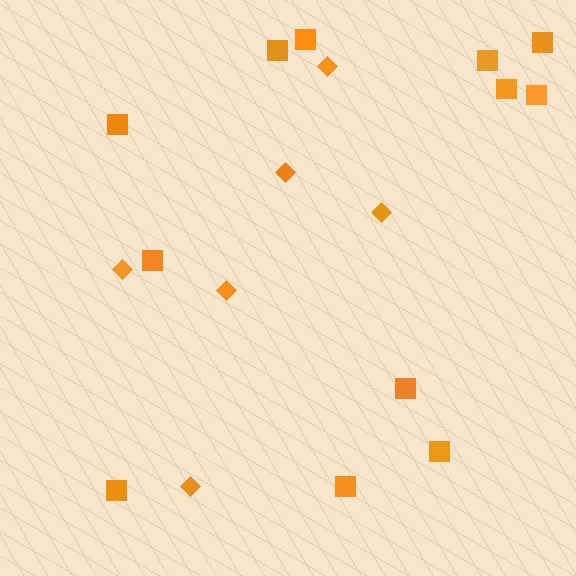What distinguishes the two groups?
There are 2 groups: one group of diamonds (6) and one group of squares (12).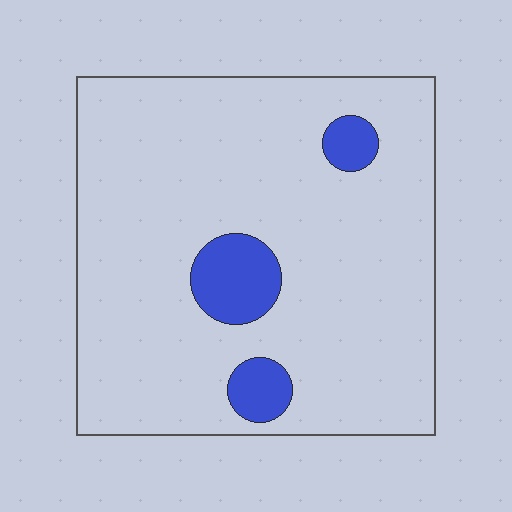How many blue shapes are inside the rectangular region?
3.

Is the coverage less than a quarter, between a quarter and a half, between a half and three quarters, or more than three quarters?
Less than a quarter.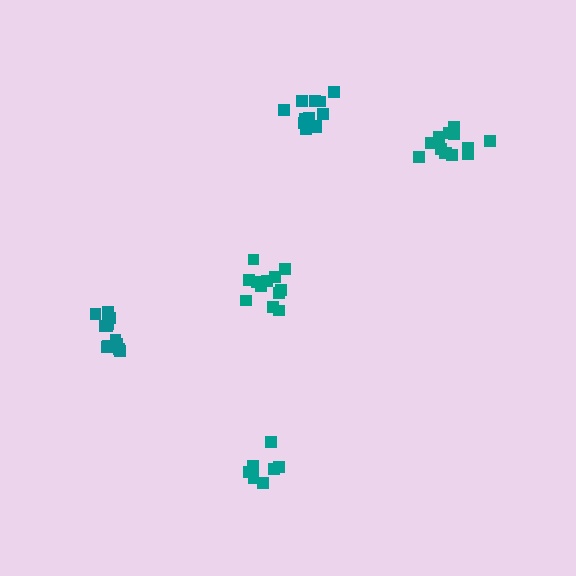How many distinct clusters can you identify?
There are 5 distinct clusters.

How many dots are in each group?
Group 1: 12 dots, Group 2: 12 dots, Group 3: 12 dots, Group 4: 7 dots, Group 5: 13 dots (56 total).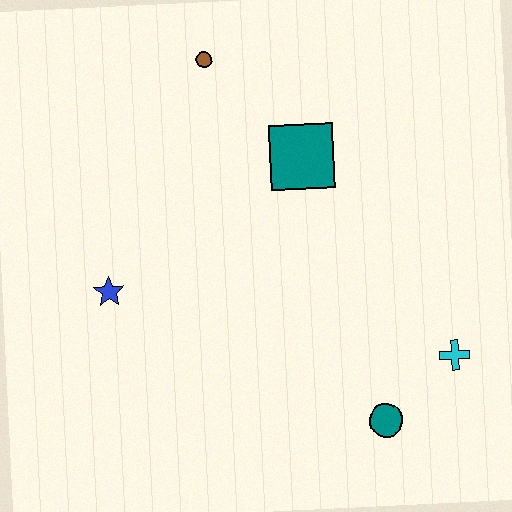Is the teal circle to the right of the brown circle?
Yes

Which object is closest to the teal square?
The brown circle is closest to the teal square.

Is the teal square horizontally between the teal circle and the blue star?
Yes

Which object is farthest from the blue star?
The cyan cross is farthest from the blue star.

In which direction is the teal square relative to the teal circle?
The teal square is above the teal circle.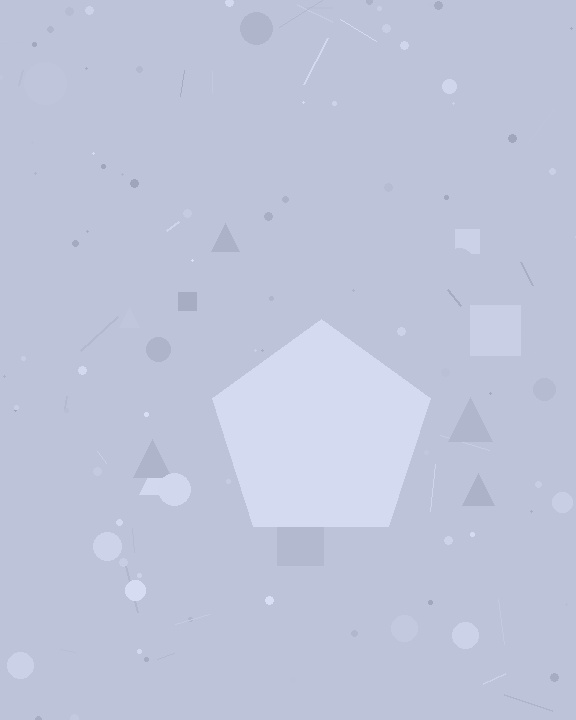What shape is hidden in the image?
A pentagon is hidden in the image.